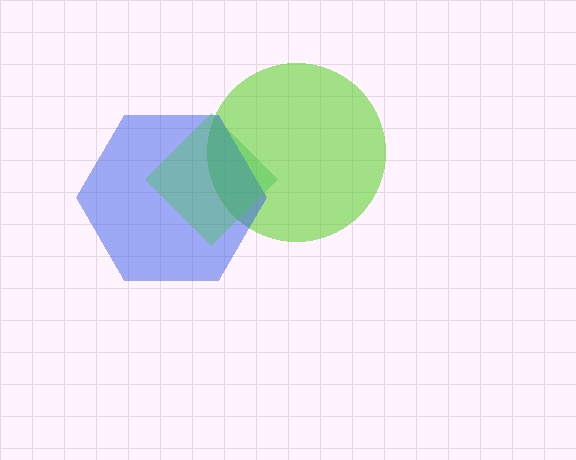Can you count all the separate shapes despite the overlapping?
Yes, there are 3 separate shapes.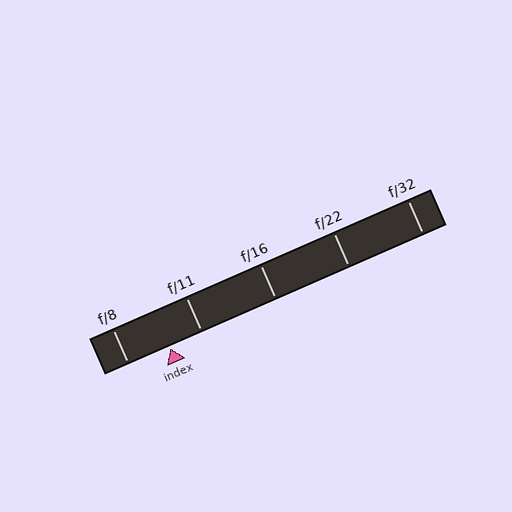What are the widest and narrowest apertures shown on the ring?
The widest aperture shown is f/8 and the narrowest is f/32.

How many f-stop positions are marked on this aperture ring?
There are 5 f-stop positions marked.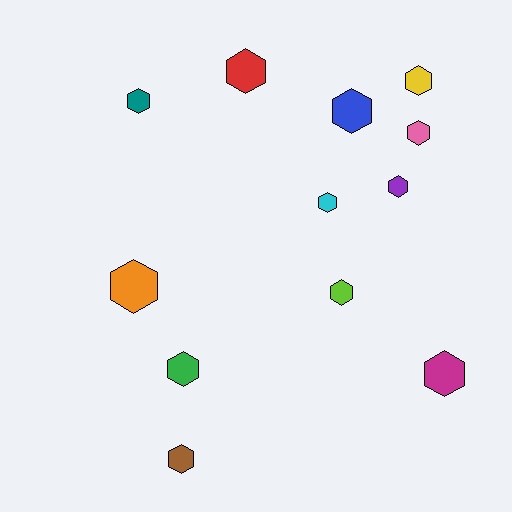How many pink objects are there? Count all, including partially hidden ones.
There is 1 pink object.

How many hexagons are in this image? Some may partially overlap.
There are 12 hexagons.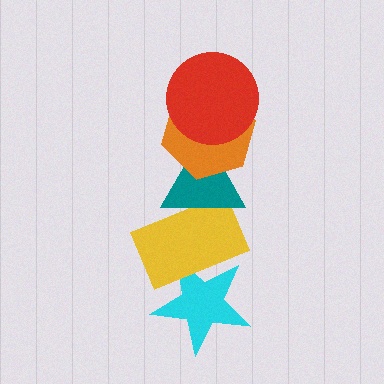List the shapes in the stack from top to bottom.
From top to bottom: the red circle, the orange hexagon, the teal triangle, the yellow rectangle, the cyan star.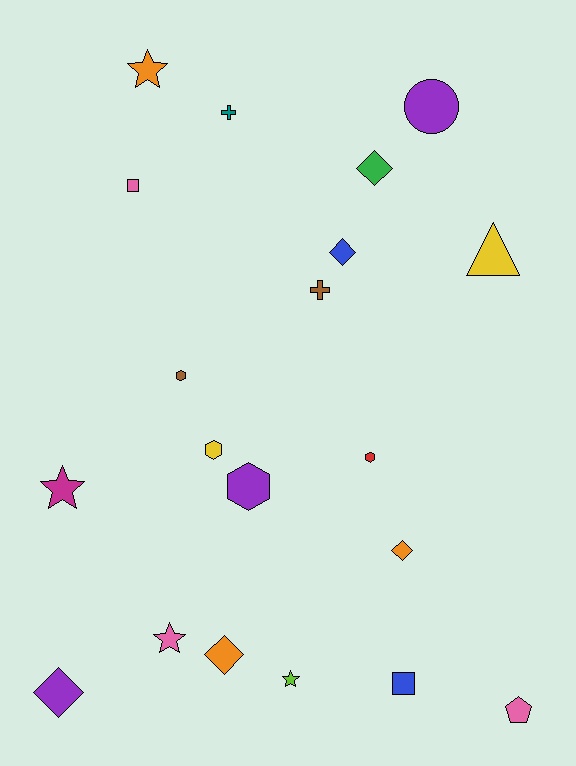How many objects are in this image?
There are 20 objects.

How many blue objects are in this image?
There are 2 blue objects.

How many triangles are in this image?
There is 1 triangle.